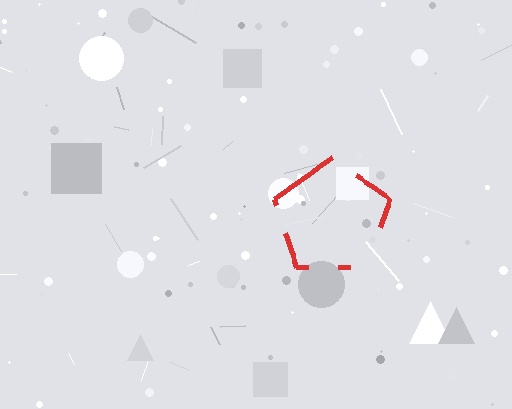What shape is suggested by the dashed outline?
The dashed outline suggests a pentagon.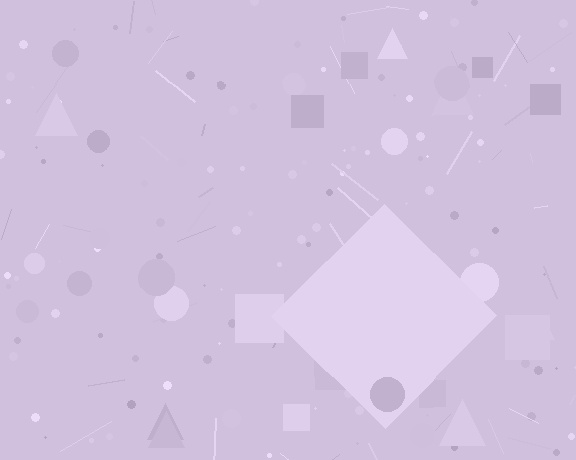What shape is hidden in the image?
A diamond is hidden in the image.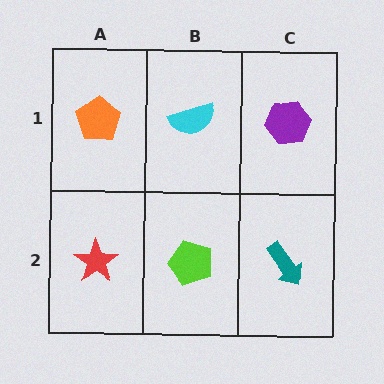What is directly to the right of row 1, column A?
A cyan semicircle.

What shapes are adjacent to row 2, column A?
An orange pentagon (row 1, column A), a lime pentagon (row 2, column B).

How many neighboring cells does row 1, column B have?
3.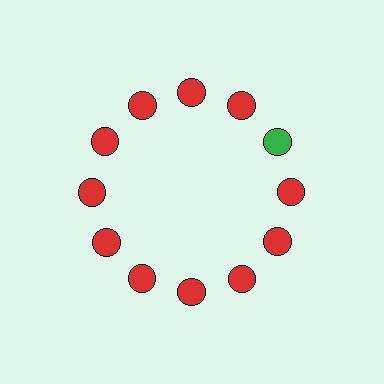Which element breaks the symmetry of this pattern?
The green circle at roughly the 2 o'clock position breaks the symmetry. All other shapes are red circles.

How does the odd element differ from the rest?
It has a different color: green instead of red.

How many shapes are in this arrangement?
There are 12 shapes arranged in a ring pattern.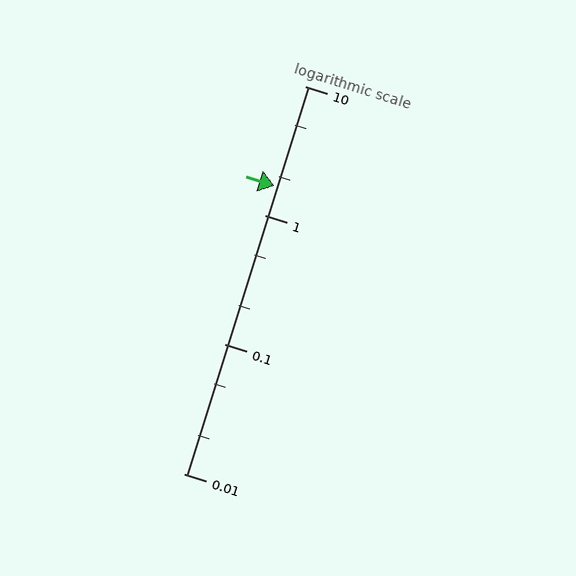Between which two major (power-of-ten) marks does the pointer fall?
The pointer is between 1 and 10.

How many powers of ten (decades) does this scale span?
The scale spans 3 decades, from 0.01 to 10.